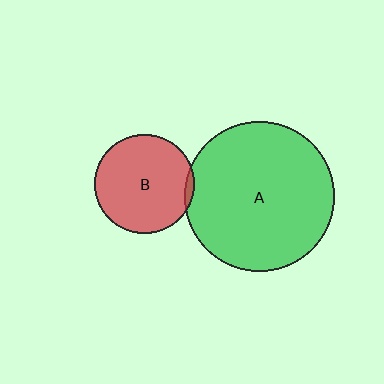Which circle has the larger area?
Circle A (green).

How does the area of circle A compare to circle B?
Approximately 2.3 times.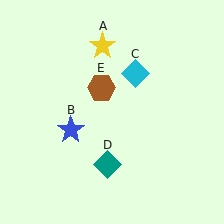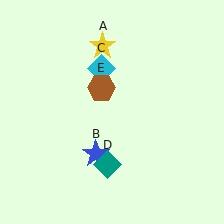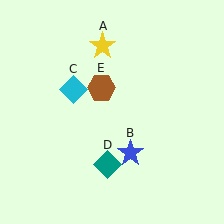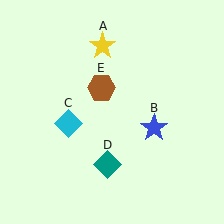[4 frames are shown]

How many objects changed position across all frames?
2 objects changed position: blue star (object B), cyan diamond (object C).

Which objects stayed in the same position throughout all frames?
Yellow star (object A) and teal diamond (object D) and brown hexagon (object E) remained stationary.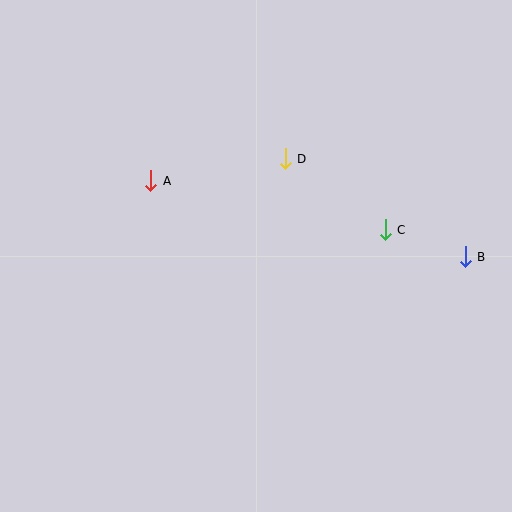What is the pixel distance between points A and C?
The distance between A and C is 240 pixels.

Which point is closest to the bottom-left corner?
Point A is closest to the bottom-left corner.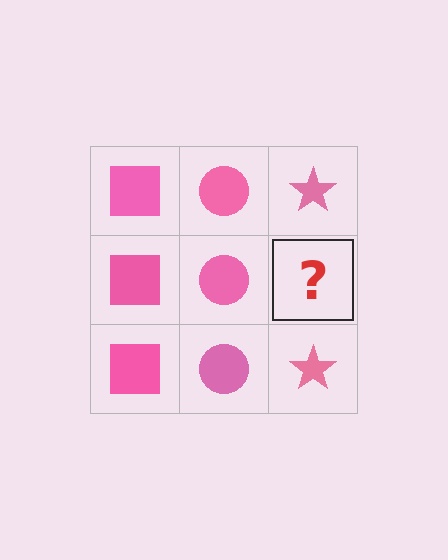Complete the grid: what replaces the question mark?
The question mark should be replaced with a pink star.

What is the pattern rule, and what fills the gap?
The rule is that each column has a consistent shape. The gap should be filled with a pink star.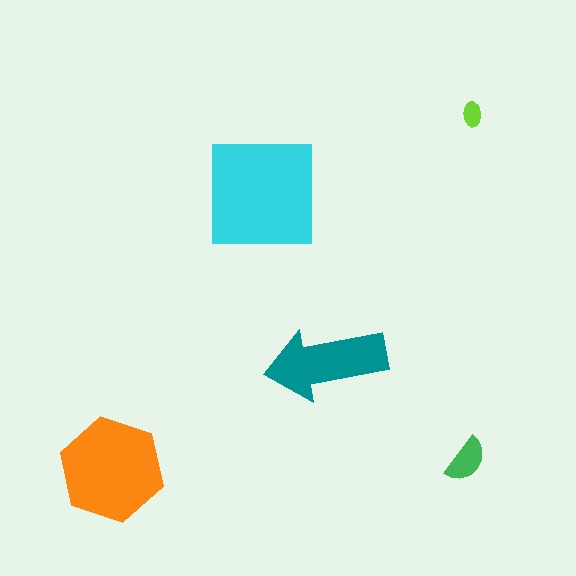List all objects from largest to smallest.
The cyan square, the orange hexagon, the teal arrow, the green semicircle, the lime ellipse.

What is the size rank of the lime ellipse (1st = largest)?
5th.